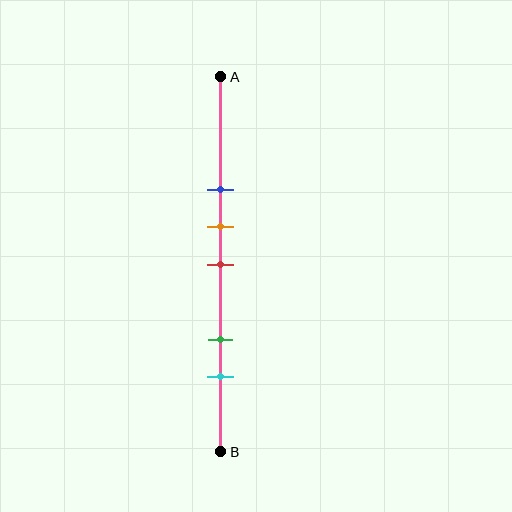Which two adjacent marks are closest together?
The orange and red marks are the closest adjacent pair.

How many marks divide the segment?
There are 5 marks dividing the segment.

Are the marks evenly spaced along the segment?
No, the marks are not evenly spaced.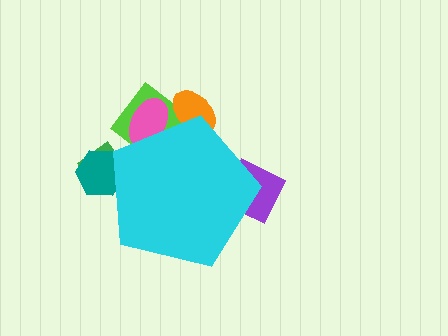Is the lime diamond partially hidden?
Yes, the lime diamond is partially hidden behind the cyan pentagon.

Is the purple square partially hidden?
Yes, the purple square is partially hidden behind the cyan pentagon.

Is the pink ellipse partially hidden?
Yes, the pink ellipse is partially hidden behind the cyan pentagon.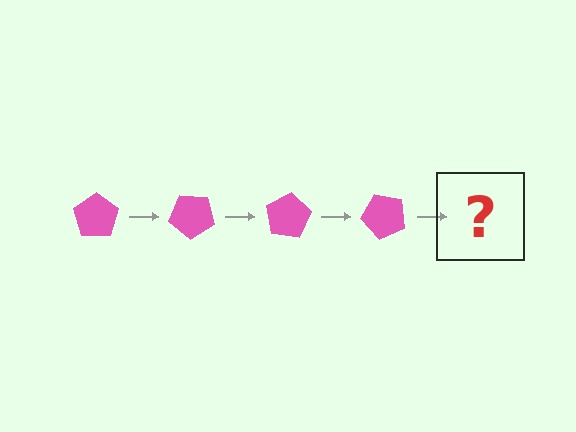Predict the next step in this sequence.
The next step is a pink pentagon rotated 160 degrees.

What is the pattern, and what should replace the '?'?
The pattern is that the pentagon rotates 40 degrees each step. The '?' should be a pink pentagon rotated 160 degrees.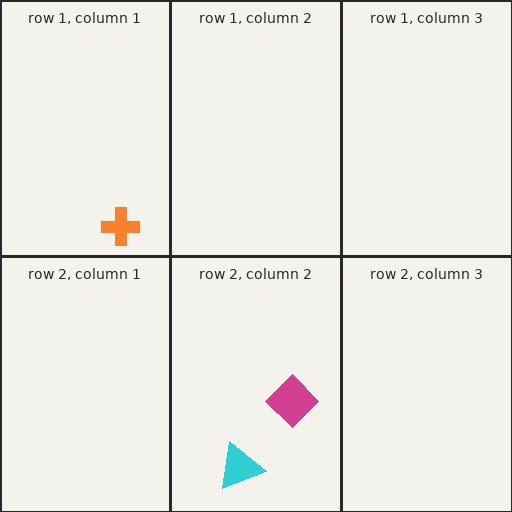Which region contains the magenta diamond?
The row 2, column 2 region.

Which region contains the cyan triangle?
The row 2, column 2 region.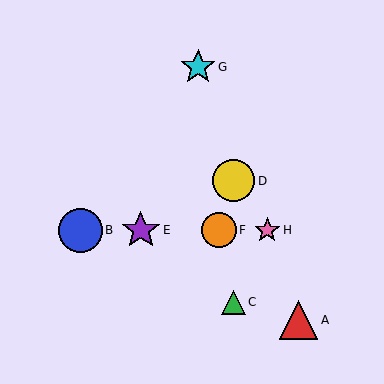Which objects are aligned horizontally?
Objects B, E, F, H are aligned horizontally.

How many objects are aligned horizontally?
4 objects (B, E, F, H) are aligned horizontally.